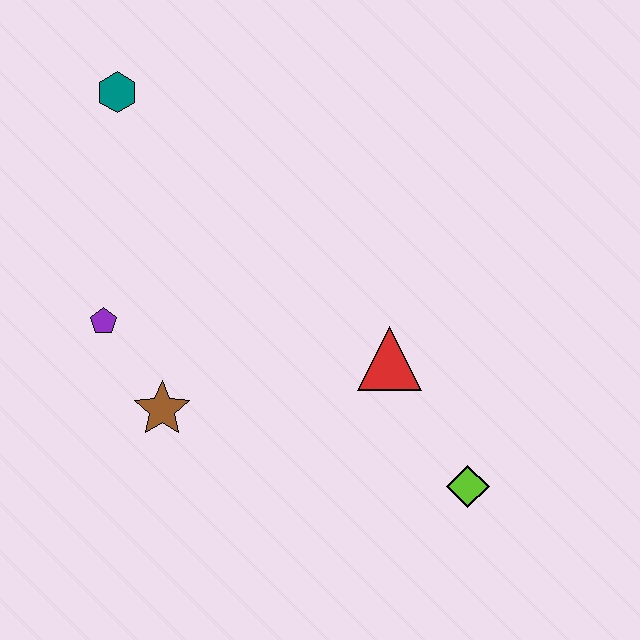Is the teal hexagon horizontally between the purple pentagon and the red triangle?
Yes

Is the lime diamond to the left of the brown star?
No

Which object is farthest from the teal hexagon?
The lime diamond is farthest from the teal hexagon.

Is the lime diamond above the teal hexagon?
No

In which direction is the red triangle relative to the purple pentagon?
The red triangle is to the right of the purple pentagon.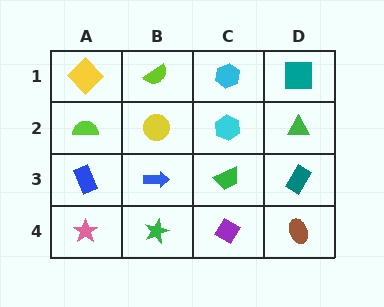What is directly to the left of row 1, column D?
A cyan hexagon.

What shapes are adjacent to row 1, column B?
A yellow circle (row 2, column B), a yellow diamond (row 1, column A), a cyan hexagon (row 1, column C).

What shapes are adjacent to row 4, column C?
A green trapezoid (row 3, column C), a green star (row 4, column B), a brown ellipse (row 4, column D).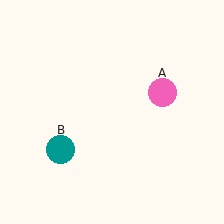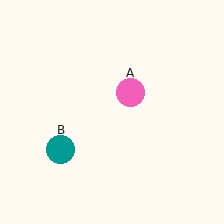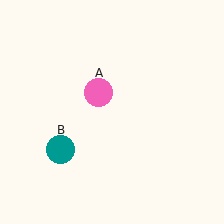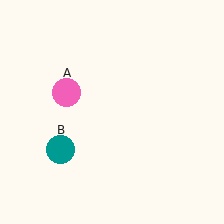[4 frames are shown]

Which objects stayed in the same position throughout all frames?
Teal circle (object B) remained stationary.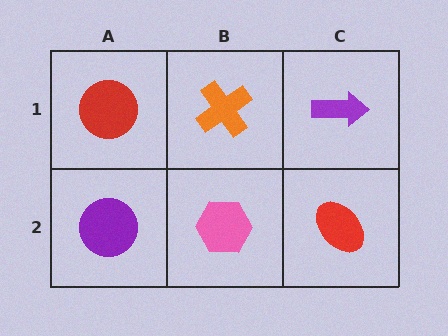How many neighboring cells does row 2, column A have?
2.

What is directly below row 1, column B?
A pink hexagon.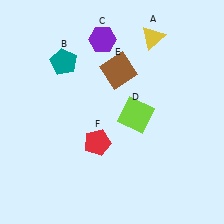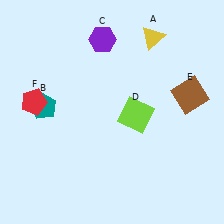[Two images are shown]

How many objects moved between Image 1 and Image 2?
3 objects moved between the two images.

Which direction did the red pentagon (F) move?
The red pentagon (F) moved left.